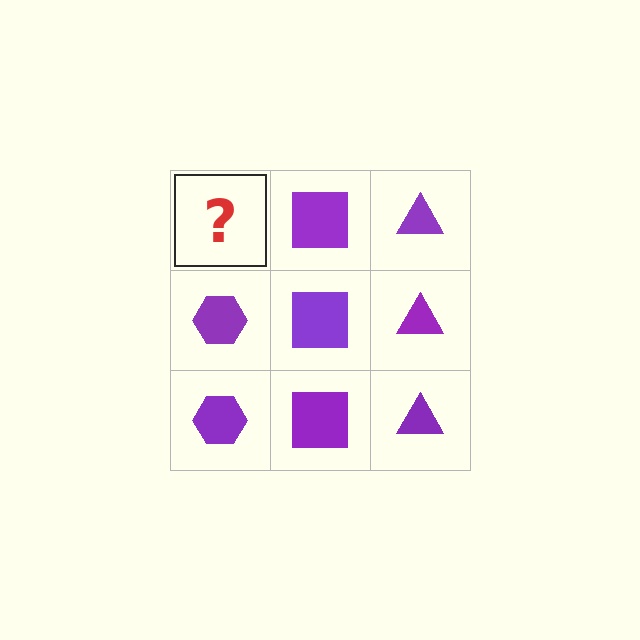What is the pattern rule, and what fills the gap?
The rule is that each column has a consistent shape. The gap should be filled with a purple hexagon.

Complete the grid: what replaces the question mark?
The question mark should be replaced with a purple hexagon.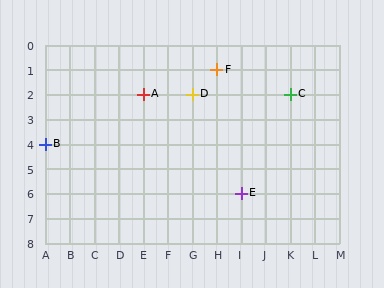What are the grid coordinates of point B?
Point B is at grid coordinates (A, 4).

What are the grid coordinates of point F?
Point F is at grid coordinates (H, 1).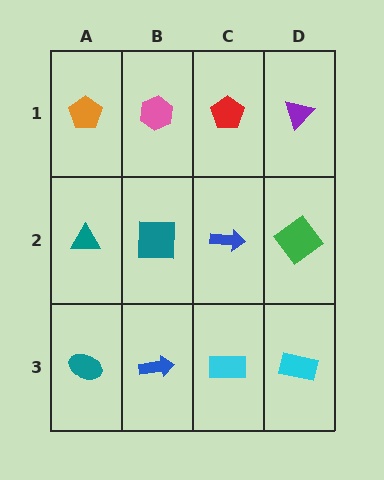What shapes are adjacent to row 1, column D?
A green diamond (row 2, column D), a red pentagon (row 1, column C).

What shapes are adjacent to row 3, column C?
A blue arrow (row 2, column C), a blue arrow (row 3, column B), a cyan rectangle (row 3, column D).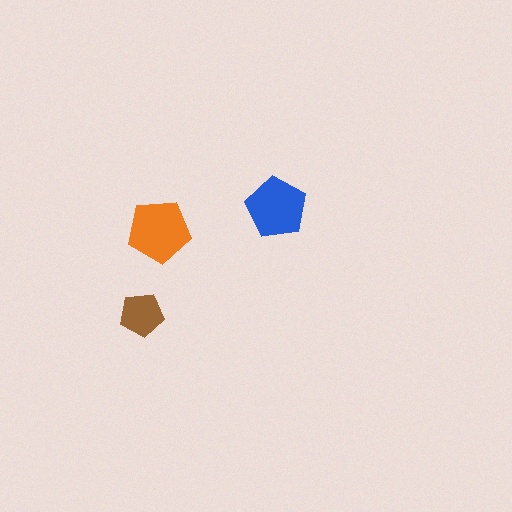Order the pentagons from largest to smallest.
the orange one, the blue one, the brown one.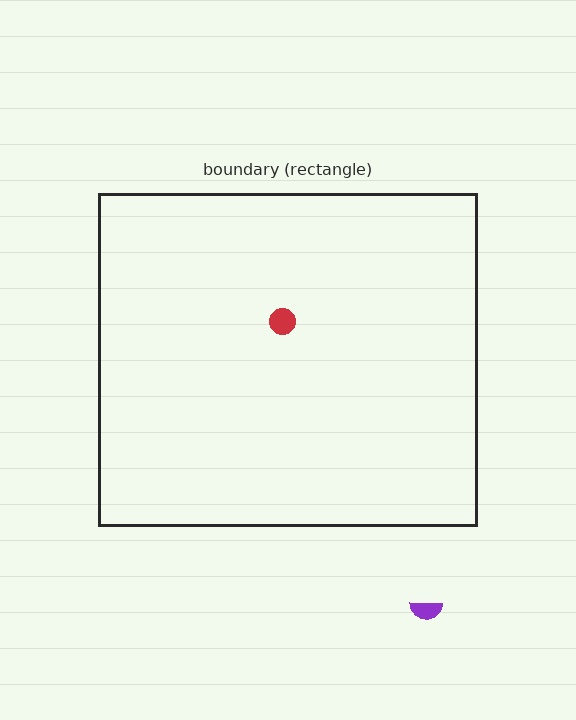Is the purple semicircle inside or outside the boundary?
Outside.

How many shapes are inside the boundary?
1 inside, 1 outside.